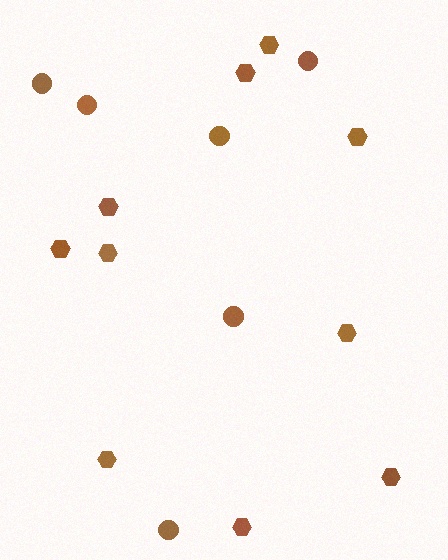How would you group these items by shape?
There are 2 groups: one group of circles (6) and one group of hexagons (10).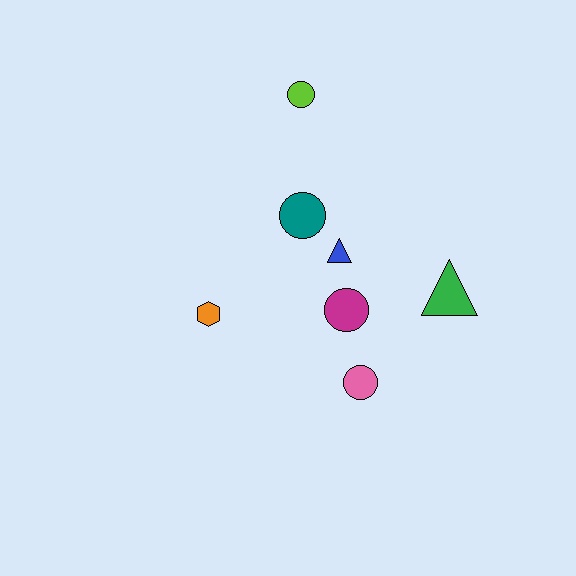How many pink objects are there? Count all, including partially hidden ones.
There is 1 pink object.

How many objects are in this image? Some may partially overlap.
There are 7 objects.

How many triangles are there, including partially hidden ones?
There are 2 triangles.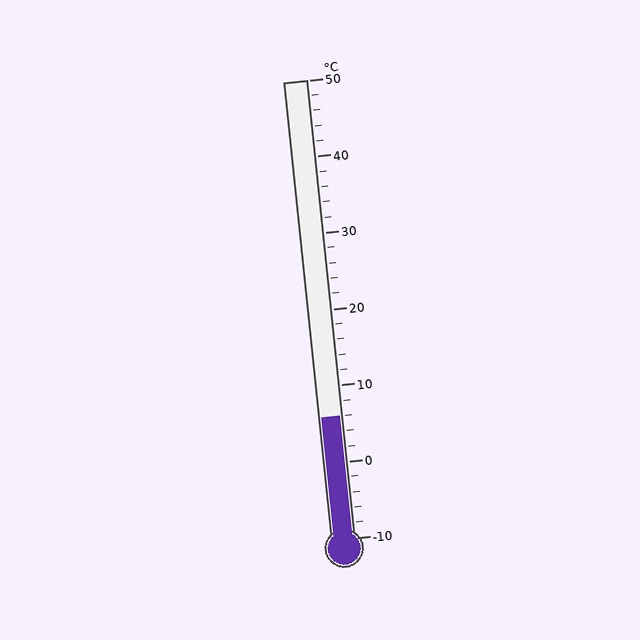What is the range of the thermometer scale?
The thermometer scale ranges from -10°C to 50°C.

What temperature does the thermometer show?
The thermometer shows approximately 6°C.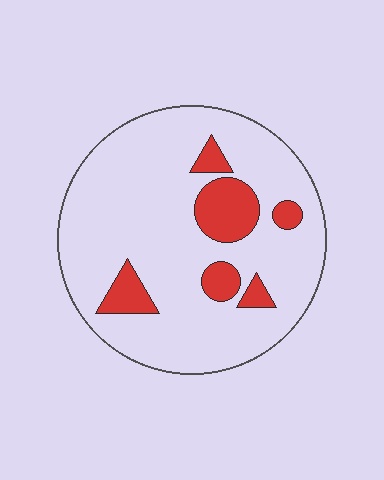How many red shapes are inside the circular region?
6.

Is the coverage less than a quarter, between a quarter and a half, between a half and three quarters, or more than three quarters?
Less than a quarter.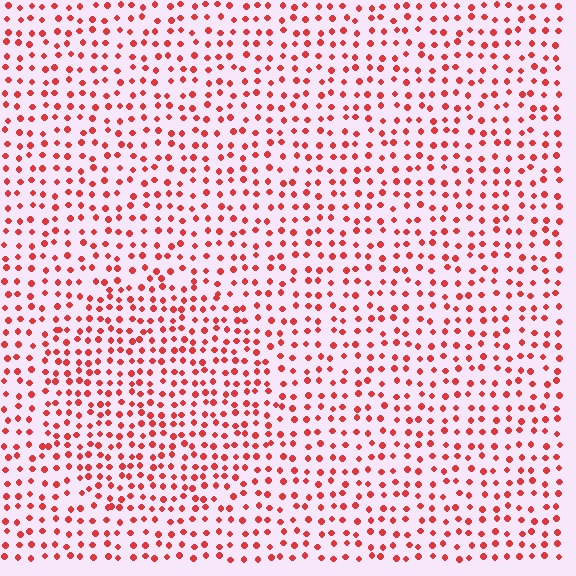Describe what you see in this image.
The image contains small red elements arranged at two different densities. A circle-shaped region is visible where the elements are more densely packed than the surrounding area.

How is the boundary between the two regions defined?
The boundary is defined by a change in element density (approximately 1.4x ratio). All elements are the same color, size, and shape.